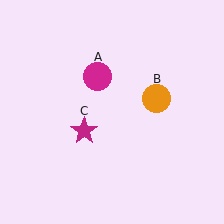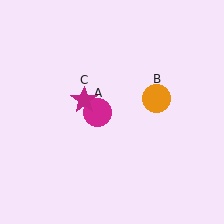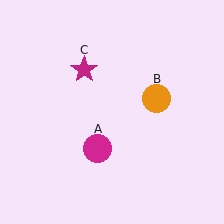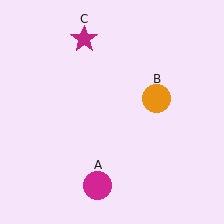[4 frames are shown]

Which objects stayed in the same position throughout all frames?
Orange circle (object B) remained stationary.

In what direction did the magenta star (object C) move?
The magenta star (object C) moved up.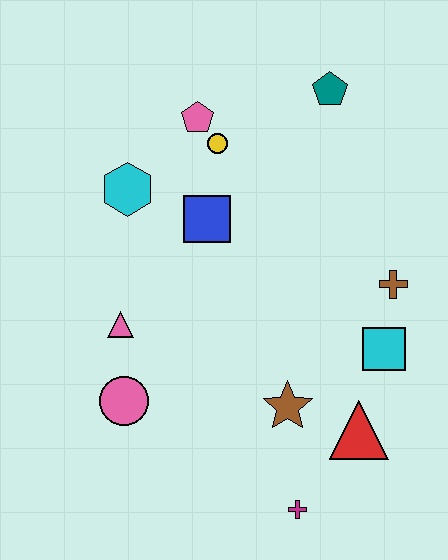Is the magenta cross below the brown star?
Yes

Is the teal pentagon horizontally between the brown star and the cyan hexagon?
No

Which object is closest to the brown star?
The red triangle is closest to the brown star.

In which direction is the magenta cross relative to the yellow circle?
The magenta cross is below the yellow circle.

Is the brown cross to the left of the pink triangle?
No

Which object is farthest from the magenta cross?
The teal pentagon is farthest from the magenta cross.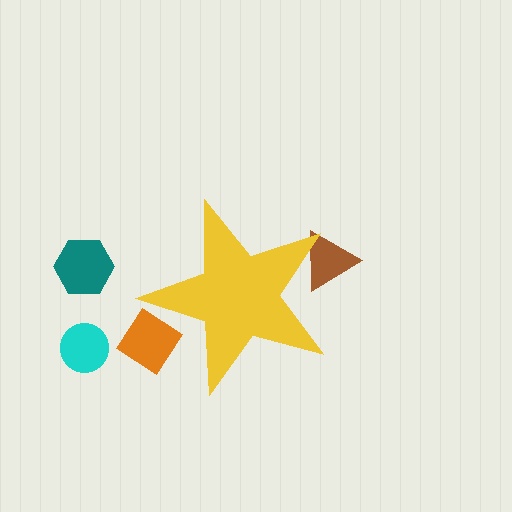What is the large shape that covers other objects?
A yellow star.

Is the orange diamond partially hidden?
Yes, the orange diamond is partially hidden behind the yellow star.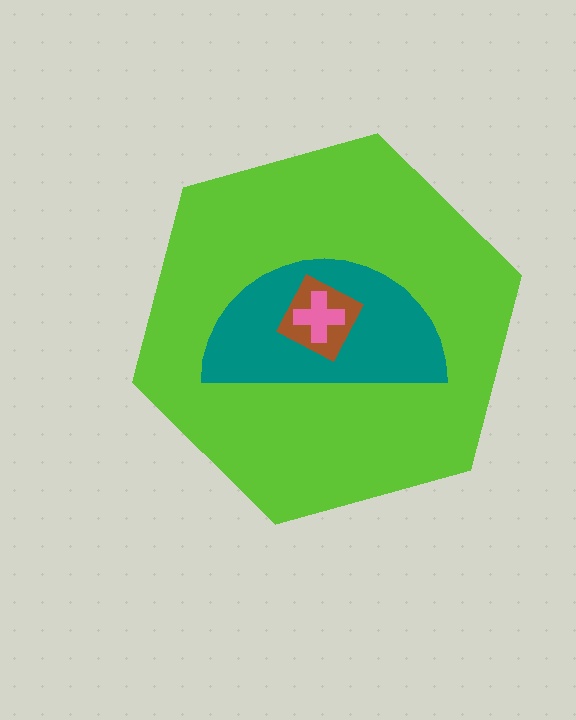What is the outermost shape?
The lime hexagon.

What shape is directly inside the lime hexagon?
The teal semicircle.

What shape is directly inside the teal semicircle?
The brown diamond.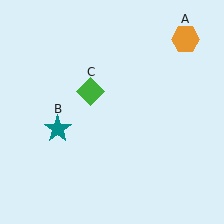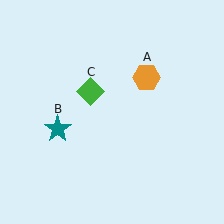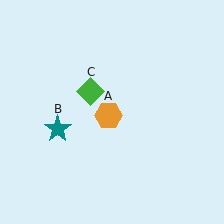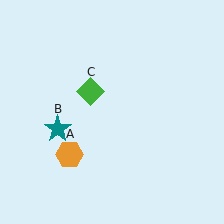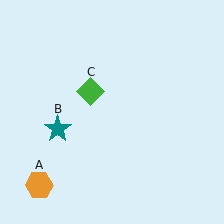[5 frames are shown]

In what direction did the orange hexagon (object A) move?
The orange hexagon (object A) moved down and to the left.